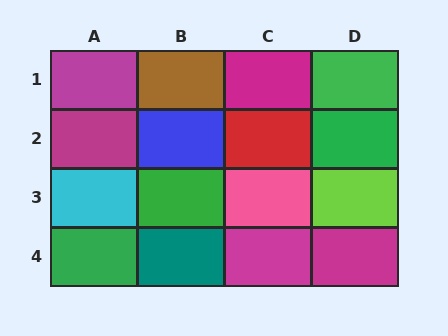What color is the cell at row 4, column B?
Teal.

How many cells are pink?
1 cell is pink.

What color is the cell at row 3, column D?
Lime.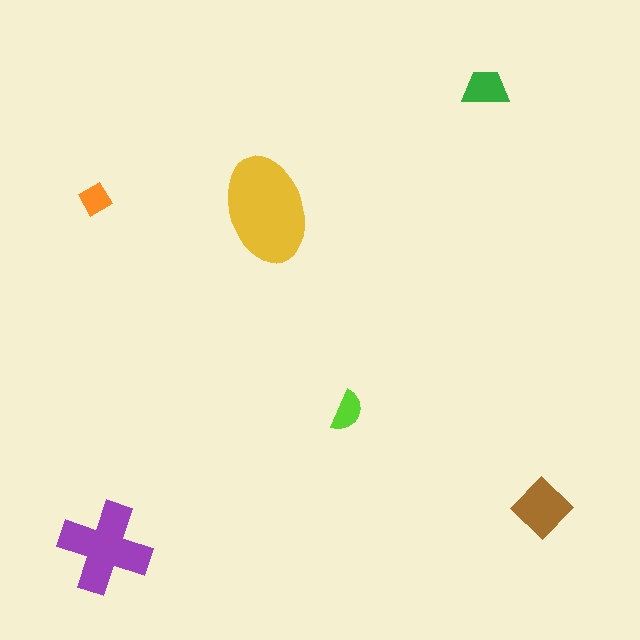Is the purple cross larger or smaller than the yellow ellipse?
Smaller.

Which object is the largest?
The yellow ellipse.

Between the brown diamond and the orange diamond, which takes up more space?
The brown diamond.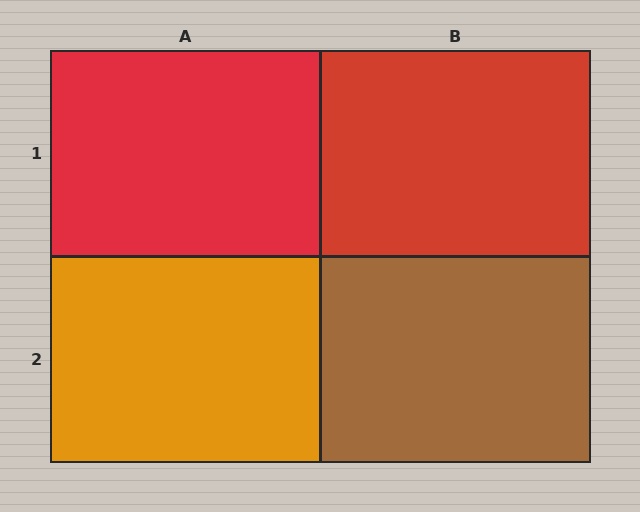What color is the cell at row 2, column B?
Brown.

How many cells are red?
2 cells are red.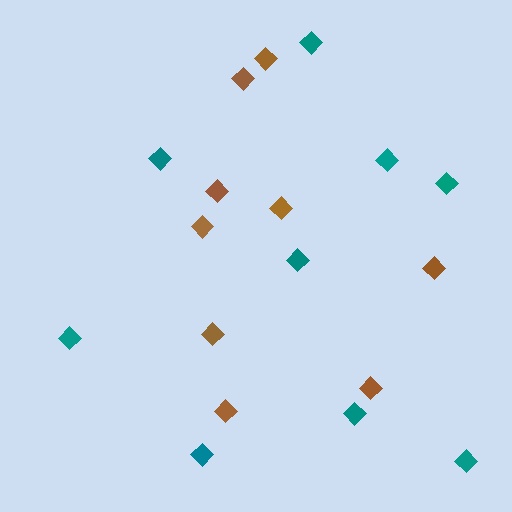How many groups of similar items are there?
There are 2 groups: one group of brown diamonds (9) and one group of teal diamonds (9).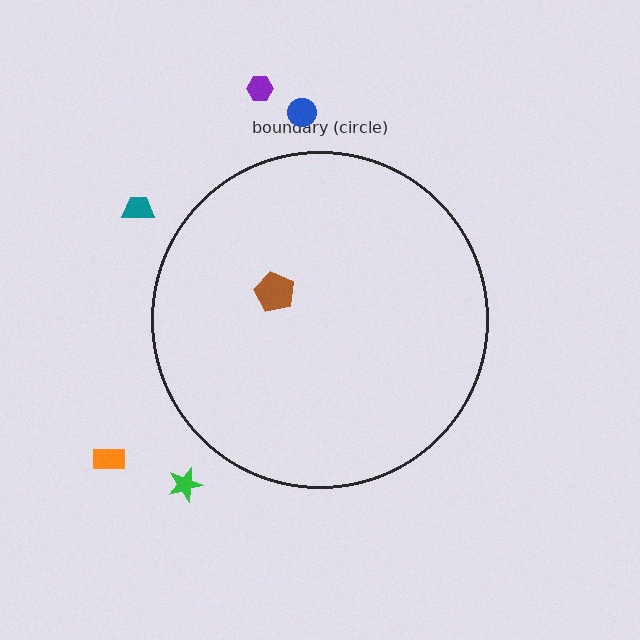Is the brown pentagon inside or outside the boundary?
Inside.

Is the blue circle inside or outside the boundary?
Outside.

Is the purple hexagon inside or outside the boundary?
Outside.